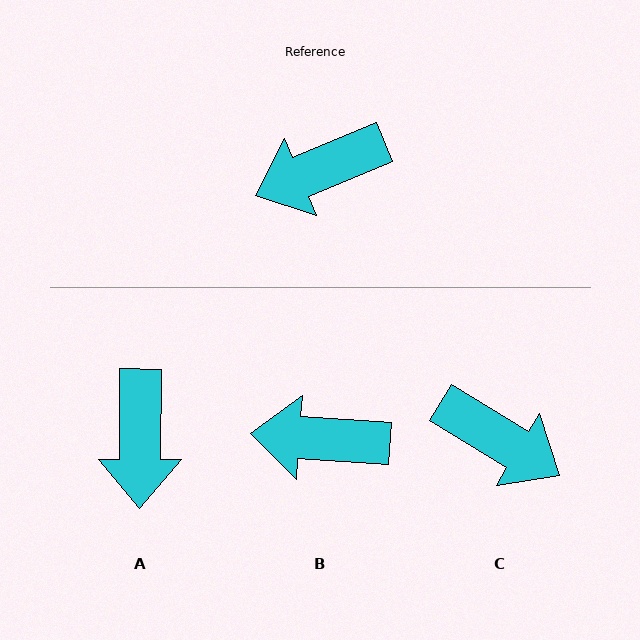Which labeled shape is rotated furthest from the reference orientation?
C, about 126 degrees away.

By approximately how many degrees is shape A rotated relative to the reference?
Approximately 67 degrees counter-clockwise.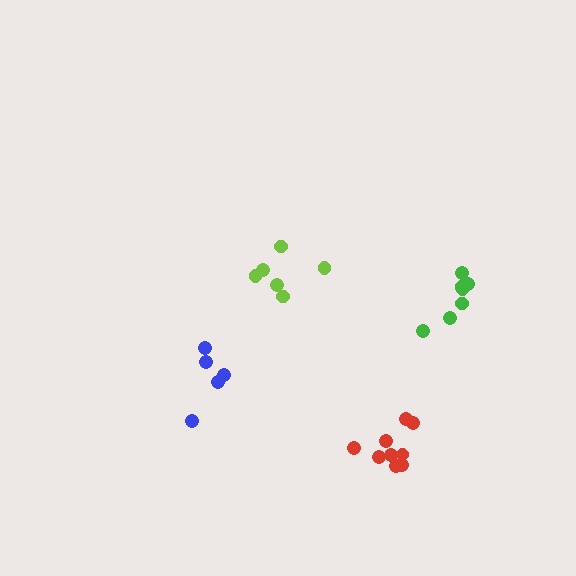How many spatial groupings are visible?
There are 4 spatial groupings.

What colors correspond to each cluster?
The clusters are colored: blue, lime, red, green.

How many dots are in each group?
Group 1: 5 dots, Group 2: 6 dots, Group 3: 9 dots, Group 4: 7 dots (27 total).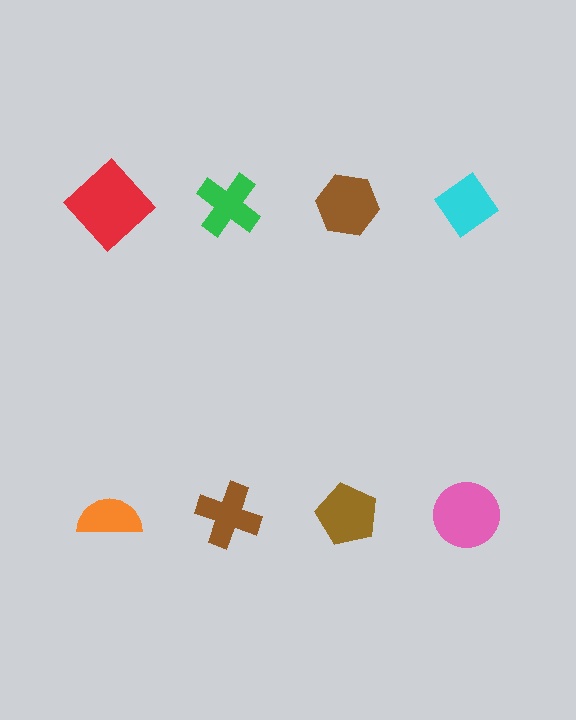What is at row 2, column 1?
An orange semicircle.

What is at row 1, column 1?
A red diamond.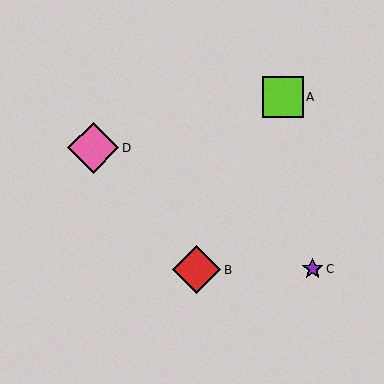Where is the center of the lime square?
The center of the lime square is at (283, 97).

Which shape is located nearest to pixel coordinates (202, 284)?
The red diamond (labeled B) at (197, 270) is nearest to that location.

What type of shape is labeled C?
Shape C is a purple star.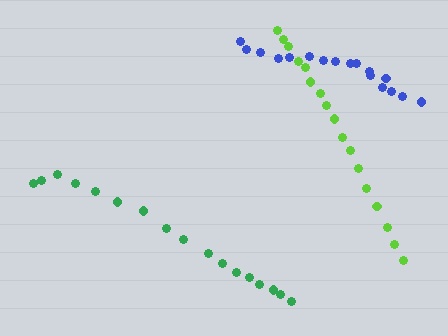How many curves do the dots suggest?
There are 3 distinct paths.